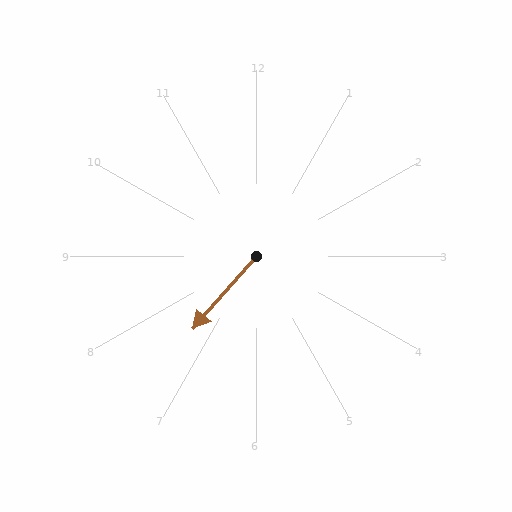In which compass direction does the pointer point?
Southwest.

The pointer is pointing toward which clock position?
Roughly 7 o'clock.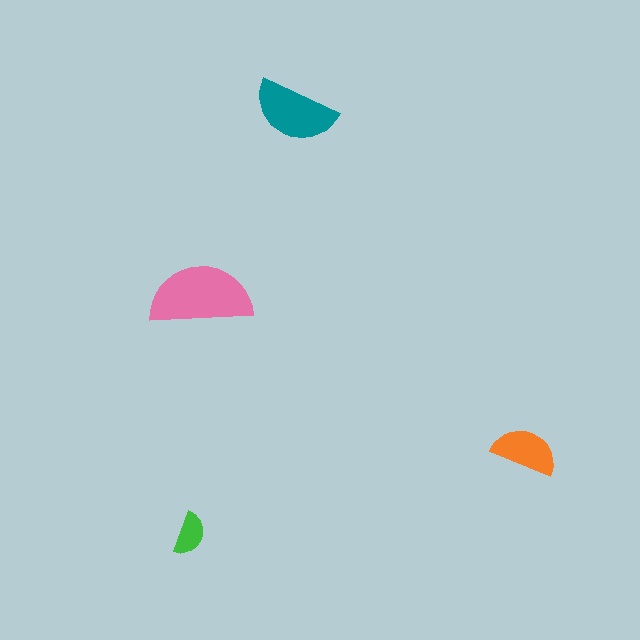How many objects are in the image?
There are 4 objects in the image.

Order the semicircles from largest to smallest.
the pink one, the teal one, the orange one, the green one.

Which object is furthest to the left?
The green semicircle is leftmost.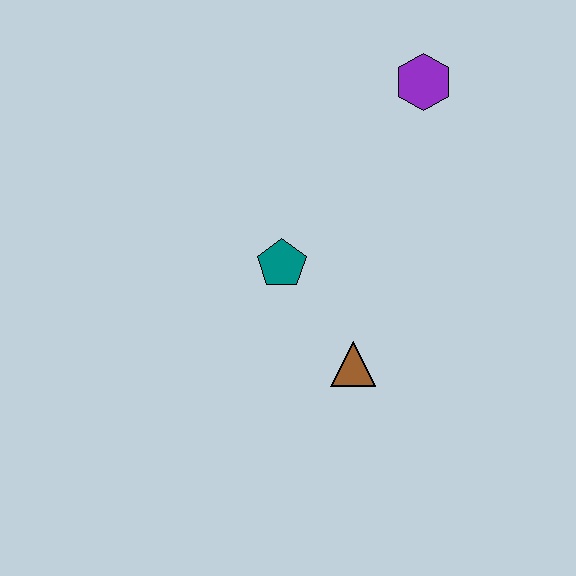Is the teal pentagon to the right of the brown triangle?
No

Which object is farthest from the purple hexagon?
The brown triangle is farthest from the purple hexagon.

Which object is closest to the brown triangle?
The teal pentagon is closest to the brown triangle.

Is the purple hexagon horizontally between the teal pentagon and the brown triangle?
No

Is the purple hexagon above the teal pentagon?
Yes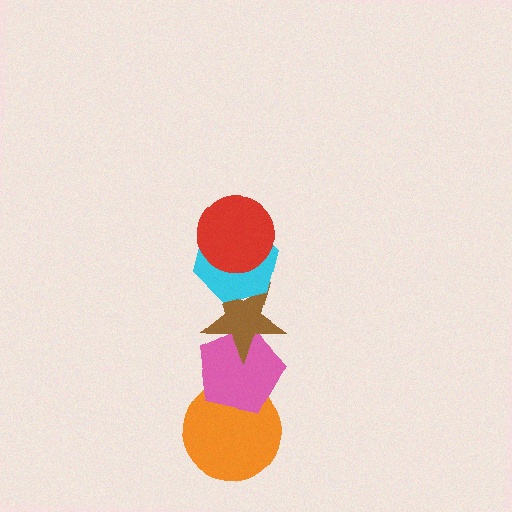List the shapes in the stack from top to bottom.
From top to bottom: the red circle, the cyan hexagon, the brown star, the pink pentagon, the orange circle.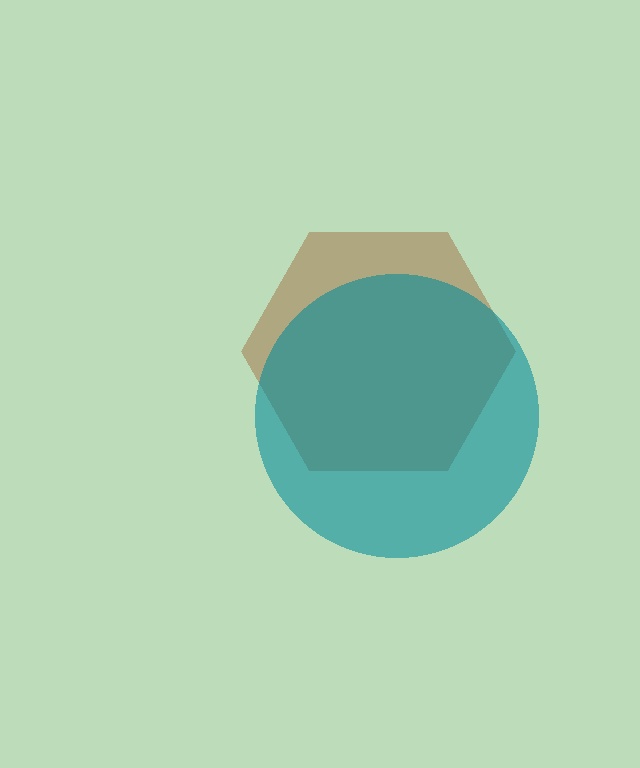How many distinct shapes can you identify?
There are 2 distinct shapes: a brown hexagon, a teal circle.